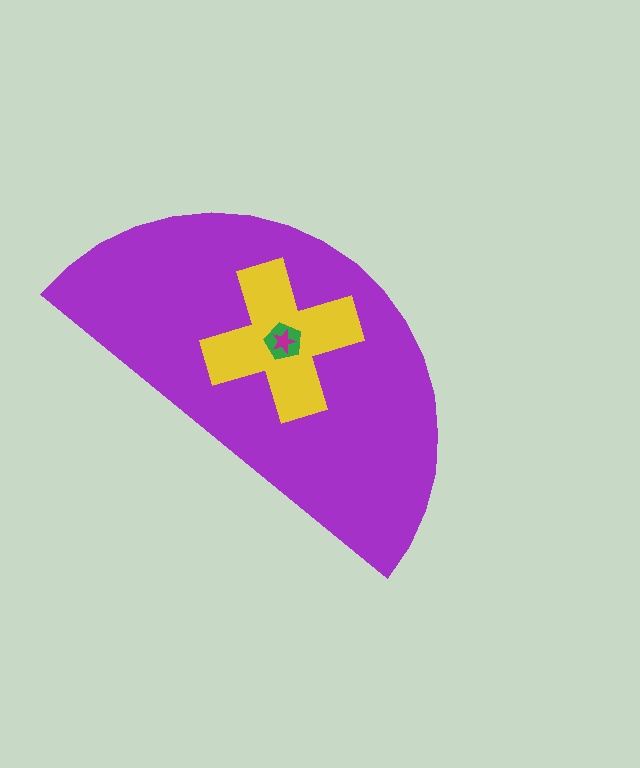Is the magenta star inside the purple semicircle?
Yes.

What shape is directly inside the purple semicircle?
The yellow cross.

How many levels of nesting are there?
4.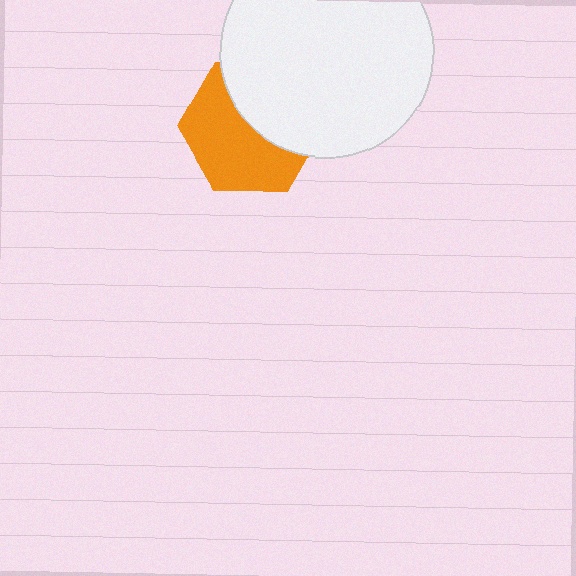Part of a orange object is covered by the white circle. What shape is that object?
It is a hexagon.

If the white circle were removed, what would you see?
You would see the complete orange hexagon.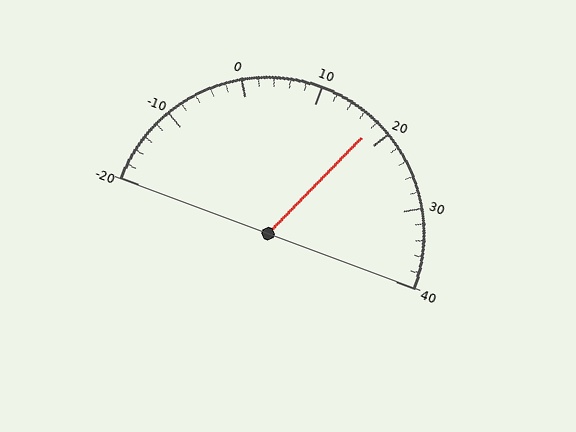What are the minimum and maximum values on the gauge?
The gauge ranges from -20 to 40.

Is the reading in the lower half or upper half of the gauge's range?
The reading is in the upper half of the range (-20 to 40).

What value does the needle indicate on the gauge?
The needle indicates approximately 18.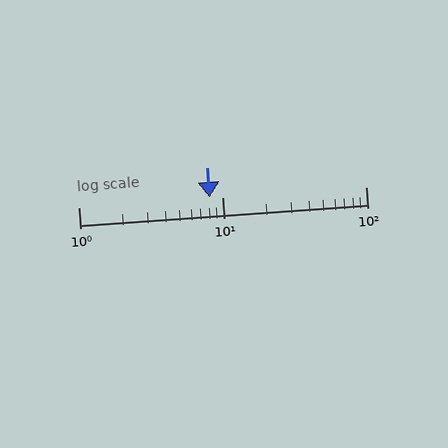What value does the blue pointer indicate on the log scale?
The pointer indicates approximately 8.2.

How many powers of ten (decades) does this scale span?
The scale spans 2 decades, from 1 to 100.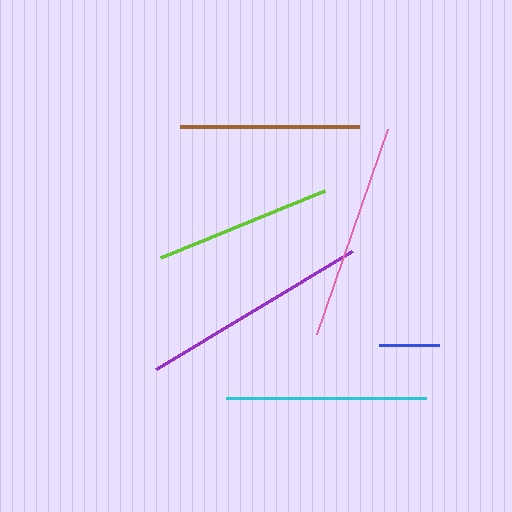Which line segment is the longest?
The purple line is the longest at approximately 229 pixels.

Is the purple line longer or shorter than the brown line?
The purple line is longer than the brown line.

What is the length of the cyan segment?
The cyan segment is approximately 200 pixels long.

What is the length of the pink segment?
The pink segment is approximately 217 pixels long.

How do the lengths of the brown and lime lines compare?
The brown and lime lines are approximately the same length.